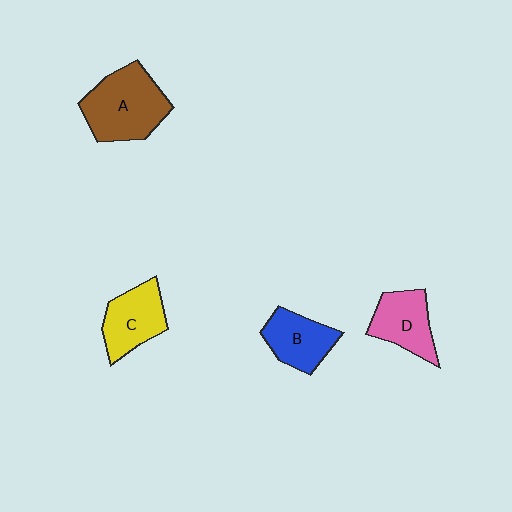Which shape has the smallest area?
Shape B (blue).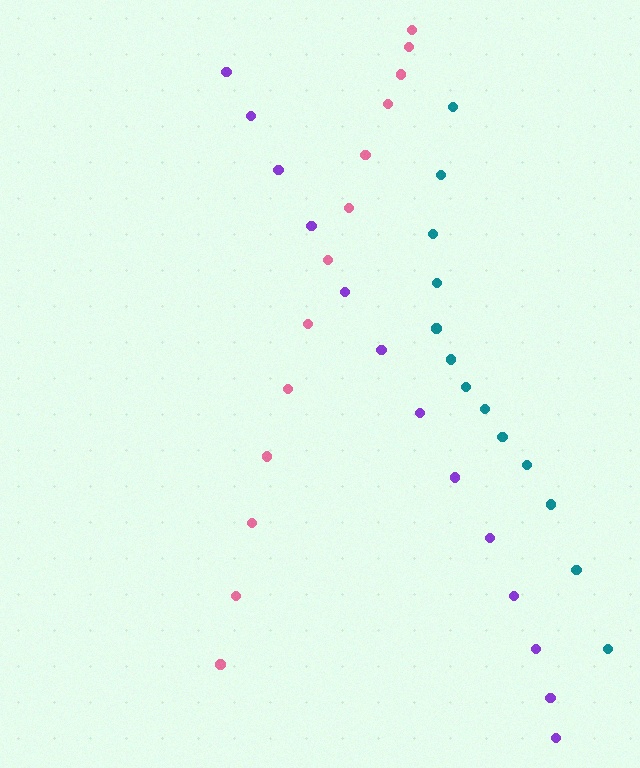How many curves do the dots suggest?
There are 3 distinct paths.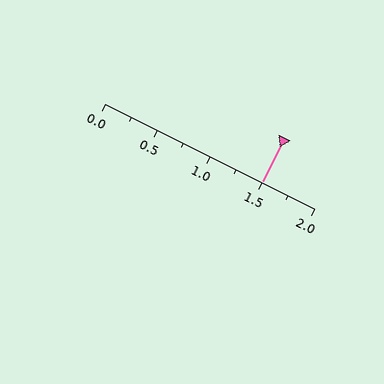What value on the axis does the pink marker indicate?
The marker indicates approximately 1.5.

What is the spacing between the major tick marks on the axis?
The major ticks are spaced 0.5 apart.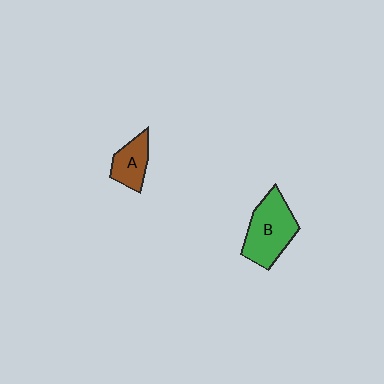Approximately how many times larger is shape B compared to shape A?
Approximately 1.8 times.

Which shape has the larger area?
Shape B (green).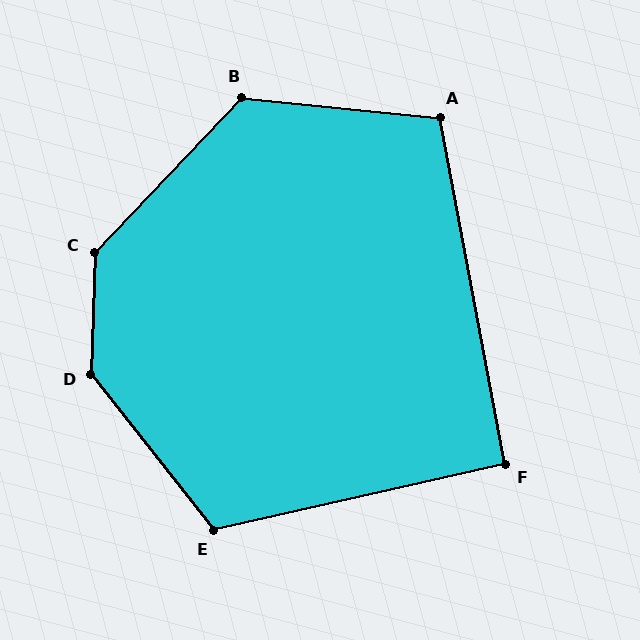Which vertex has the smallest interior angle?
F, at approximately 92 degrees.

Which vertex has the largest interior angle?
D, at approximately 140 degrees.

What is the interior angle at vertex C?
Approximately 138 degrees (obtuse).